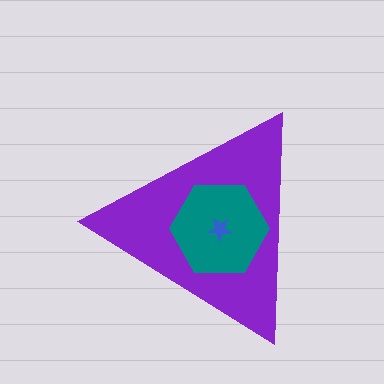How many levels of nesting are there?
3.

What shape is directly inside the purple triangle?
The teal hexagon.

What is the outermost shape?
The purple triangle.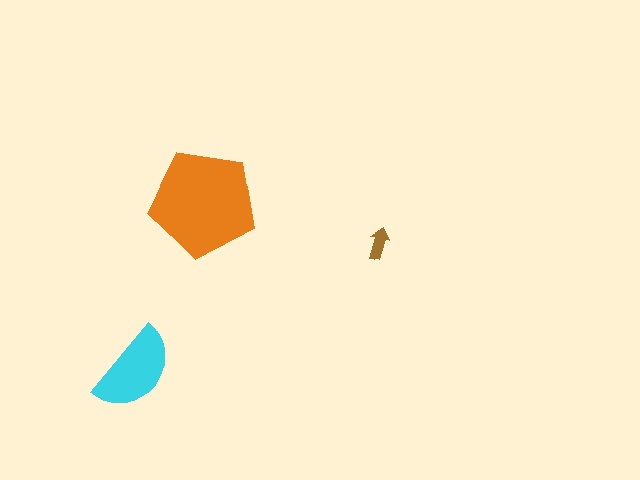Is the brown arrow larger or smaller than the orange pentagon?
Smaller.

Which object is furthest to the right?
The brown arrow is rightmost.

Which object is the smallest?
The brown arrow.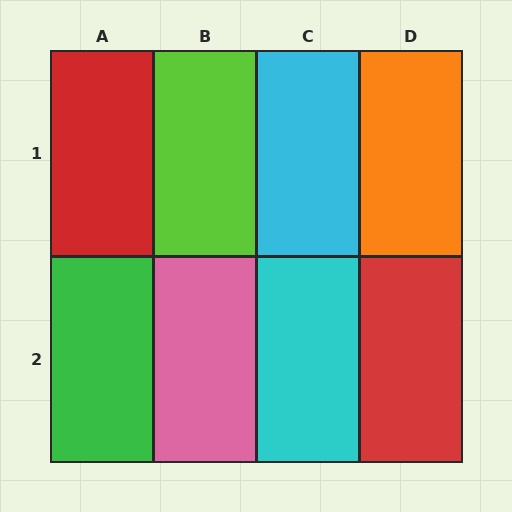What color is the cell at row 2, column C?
Cyan.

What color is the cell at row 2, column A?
Green.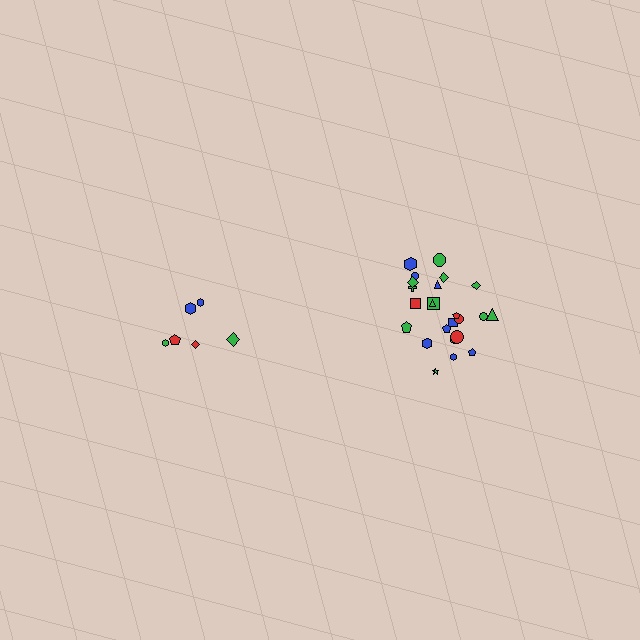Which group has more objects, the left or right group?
The right group.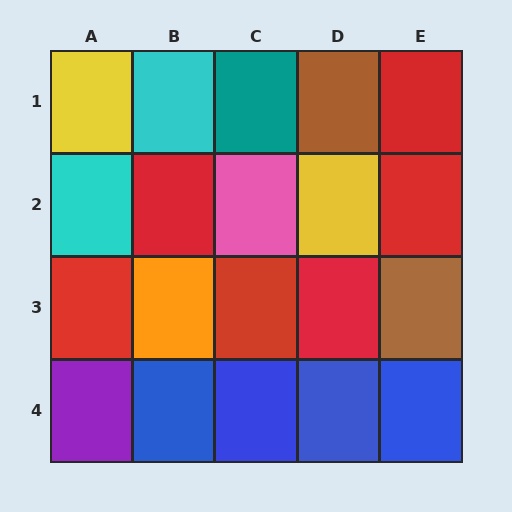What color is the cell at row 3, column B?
Orange.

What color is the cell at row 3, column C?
Red.